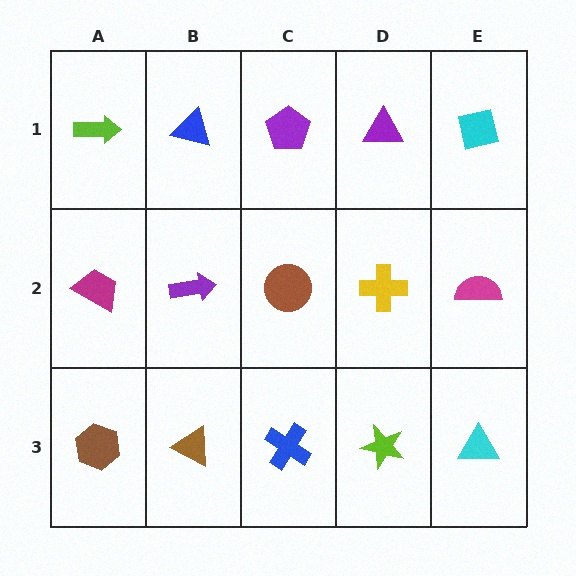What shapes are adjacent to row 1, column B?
A purple arrow (row 2, column B), a lime arrow (row 1, column A), a purple pentagon (row 1, column C).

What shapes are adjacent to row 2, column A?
A lime arrow (row 1, column A), a brown hexagon (row 3, column A), a purple arrow (row 2, column B).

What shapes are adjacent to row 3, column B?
A purple arrow (row 2, column B), a brown hexagon (row 3, column A), a blue cross (row 3, column C).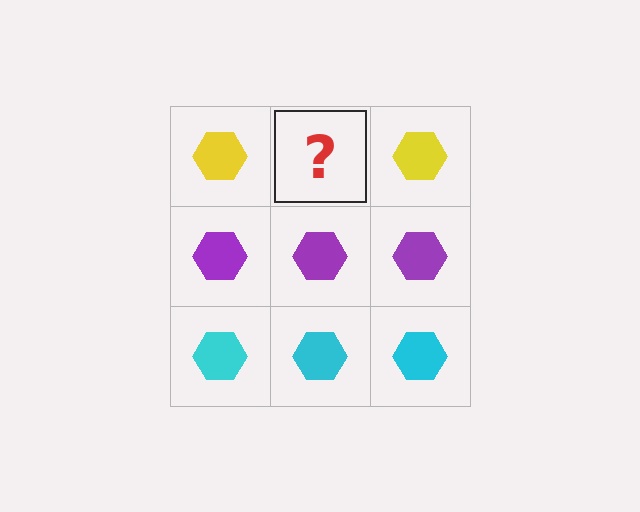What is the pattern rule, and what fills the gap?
The rule is that each row has a consistent color. The gap should be filled with a yellow hexagon.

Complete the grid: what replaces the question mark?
The question mark should be replaced with a yellow hexagon.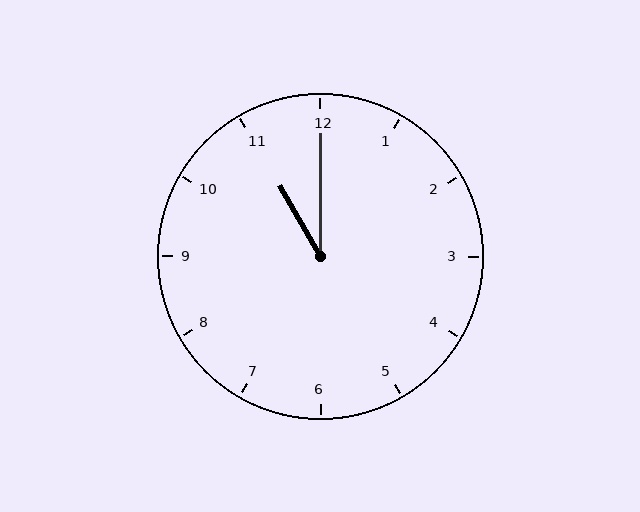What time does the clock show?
11:00.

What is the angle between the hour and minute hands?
Approximately 30 degrees.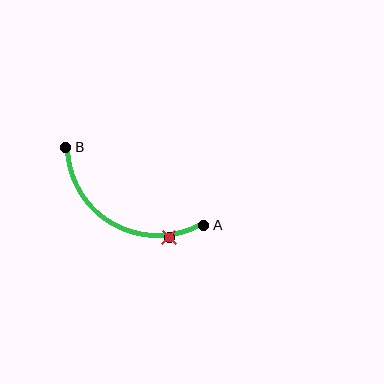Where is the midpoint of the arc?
The arc midpoint is the point on the curve farthest from the straight line joining A and B. It sits below that line.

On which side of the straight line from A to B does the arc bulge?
The arc bulges below the straight line connecting A and B.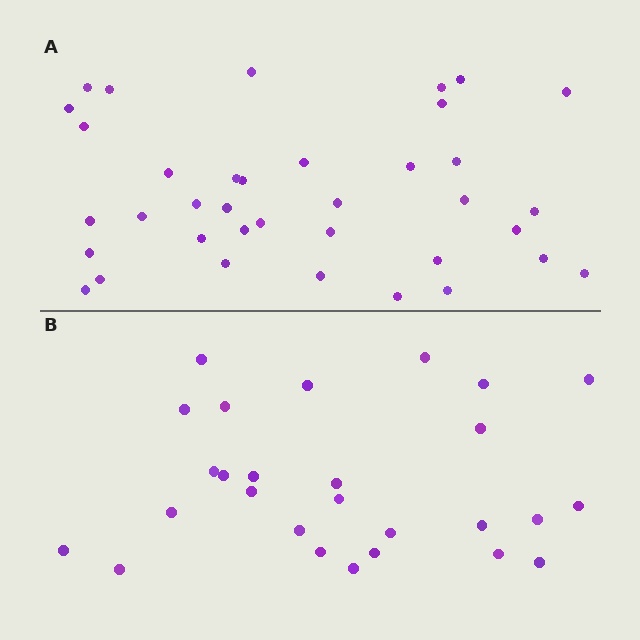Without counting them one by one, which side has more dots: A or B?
Region A (the top region) has more dots.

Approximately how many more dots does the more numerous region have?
Region A has roughly 10 or so more dots than region B.